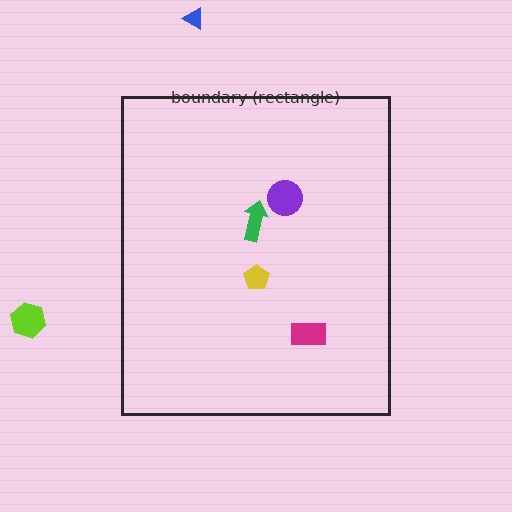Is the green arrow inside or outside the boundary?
Inside.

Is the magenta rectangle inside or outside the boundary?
Inside.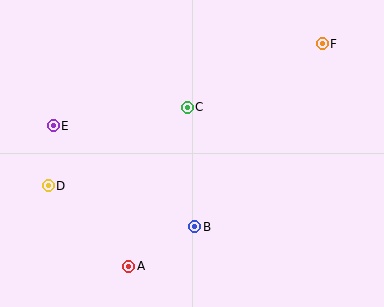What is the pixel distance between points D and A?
The distance between D and A is 114 pixels.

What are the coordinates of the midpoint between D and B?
The midpoint between D and B is at (122, 206).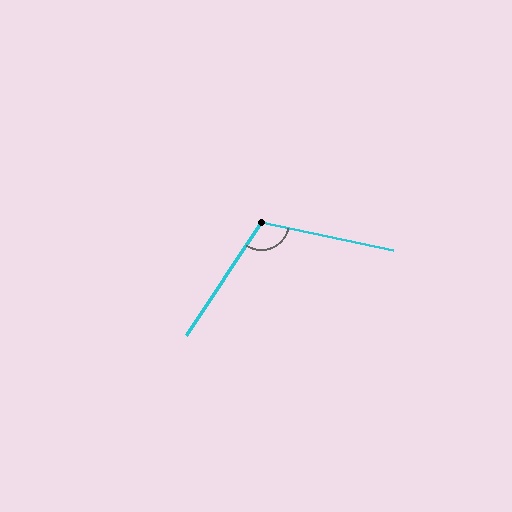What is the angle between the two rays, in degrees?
Approximately 112 degrees.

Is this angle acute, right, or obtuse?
It is obtuse.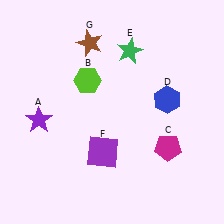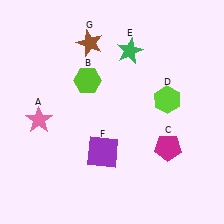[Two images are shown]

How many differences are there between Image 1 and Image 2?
There are 2 differences between the two images.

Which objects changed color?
A changed from purple to pink. D changed from blue to lime.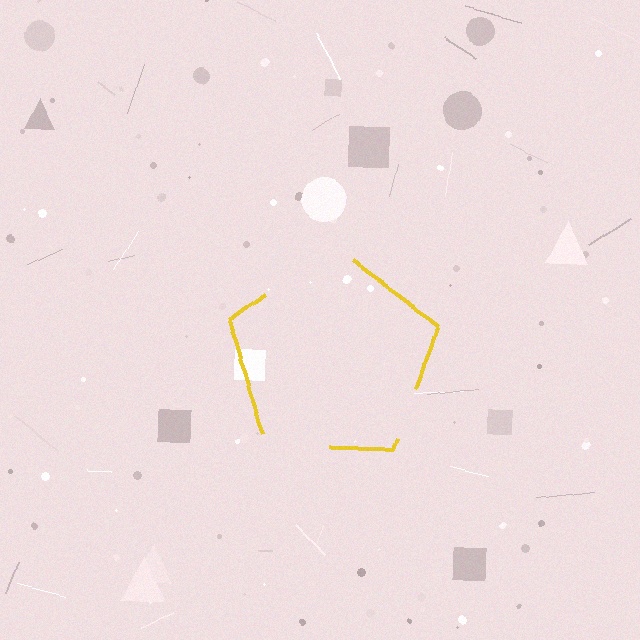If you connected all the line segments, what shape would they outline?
They would outline a pentagon.